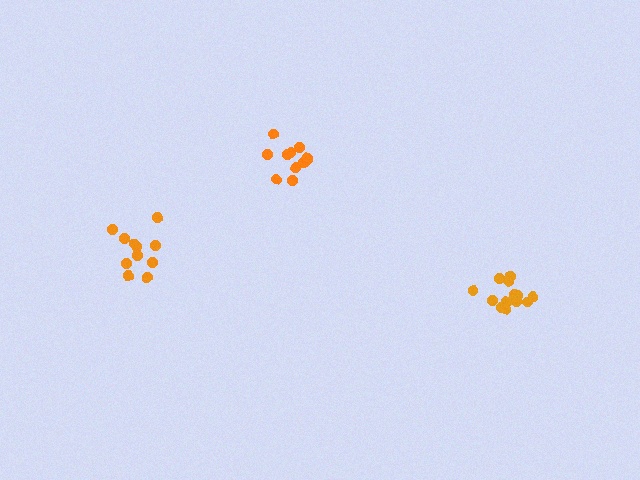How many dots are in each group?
Group 1: 11 dots, Group 2: 11 dots, Group 3: 14 dots (36 total).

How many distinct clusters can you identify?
There are 3 distinct clusters.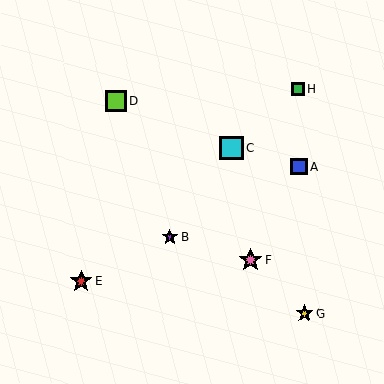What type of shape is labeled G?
Shape G is a yellow star.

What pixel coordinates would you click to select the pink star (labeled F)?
Click at (250, 260) to select the pink star F.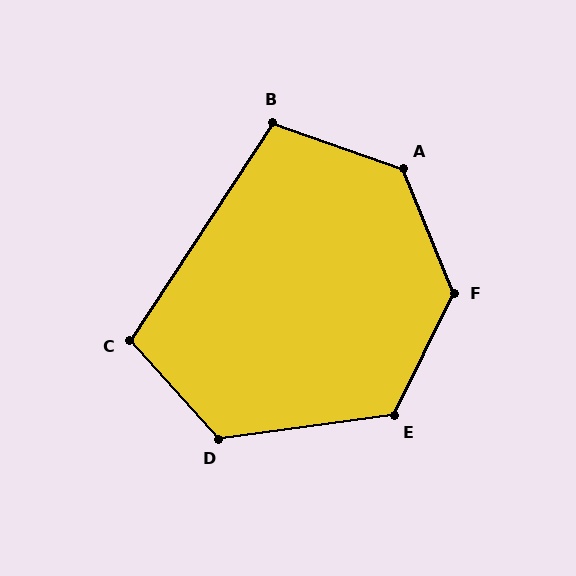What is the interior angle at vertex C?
Approximately 105 degrees (obtuse).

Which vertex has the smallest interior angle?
B, at approximately 104 degrees.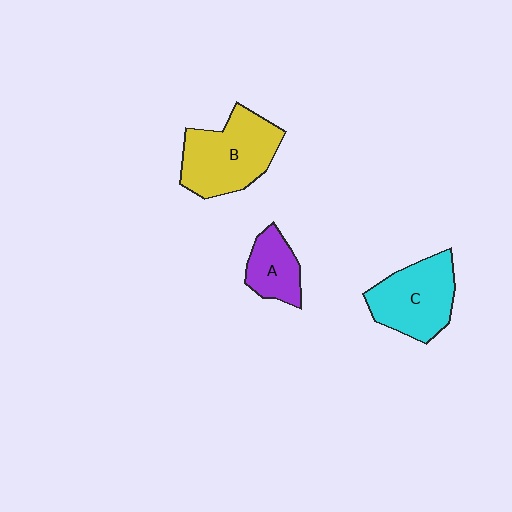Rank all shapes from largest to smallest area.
From largest to smallest: B (yellow), C (cyan), A (purple).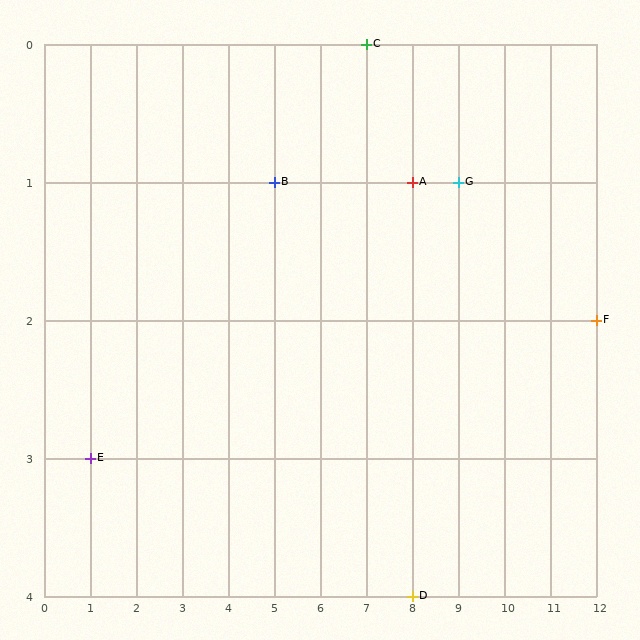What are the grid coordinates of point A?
Point A is at grid coordinates (8, 1).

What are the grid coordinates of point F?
Point F is at grid coordinates (12, 2).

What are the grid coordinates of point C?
Point C is at grid coordinates (7, 0).